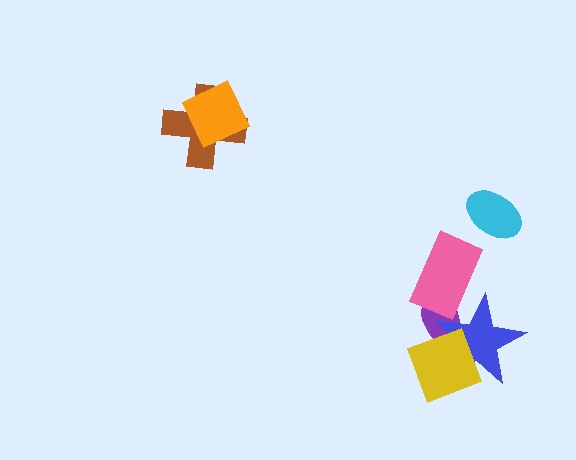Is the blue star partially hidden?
Yes, it is partially covered by another shape.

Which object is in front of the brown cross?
The orange square is in front of the brown cross.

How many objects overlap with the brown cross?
1 object overlaps with the brown cross.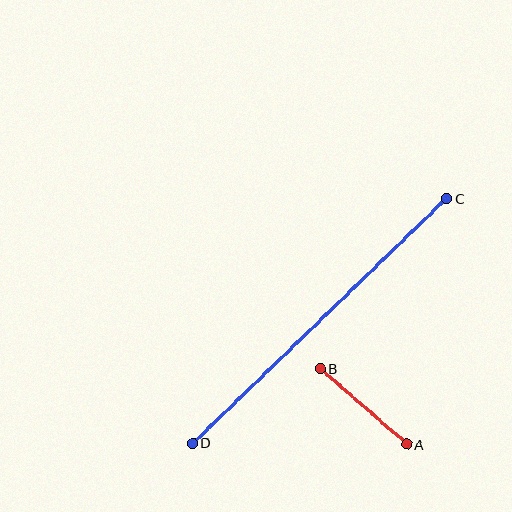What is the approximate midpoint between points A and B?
The midpoint is at approximately (363, 406) pixels.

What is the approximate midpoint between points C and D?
The midpoint is at approximately (320, 321) pixels.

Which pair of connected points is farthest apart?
Points C and D are farthest apart.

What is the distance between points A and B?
The distance is approximately 115 pixels.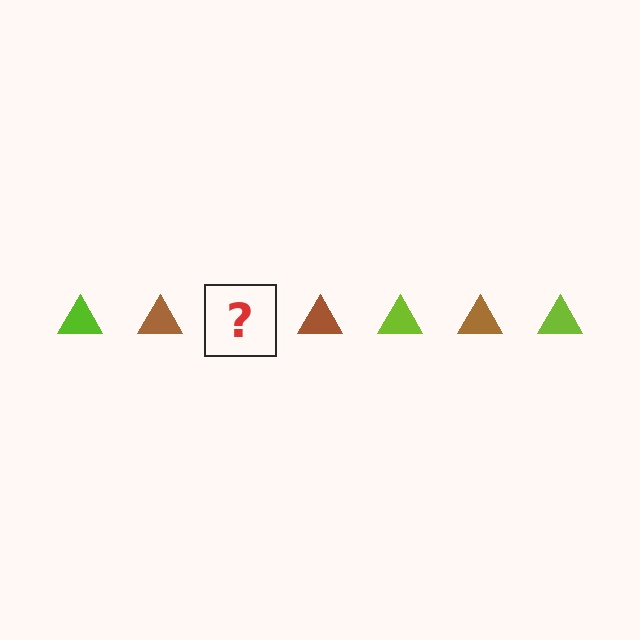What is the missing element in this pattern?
The missing element is a lime triangle.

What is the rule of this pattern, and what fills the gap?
The rule is that the pattern cycles through lime, brown triangles. The gap should be filled with a lime triangle.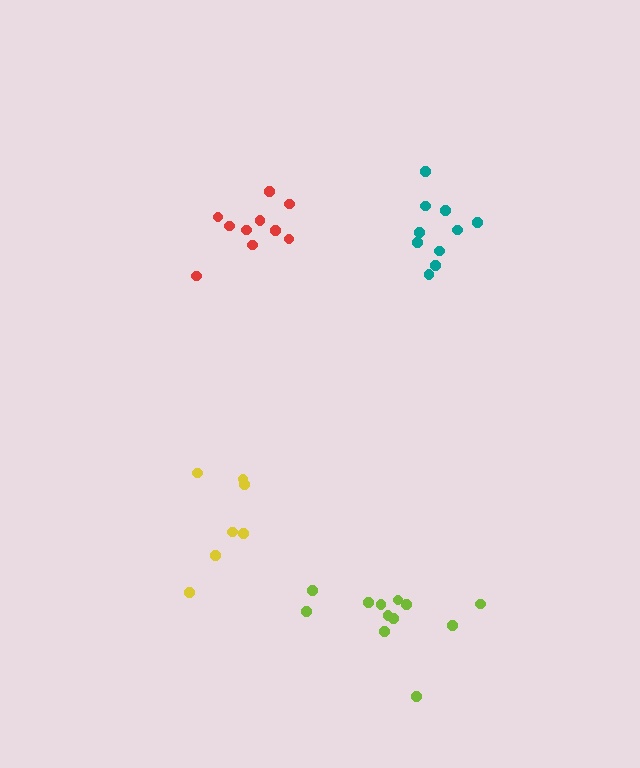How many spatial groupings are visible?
There are 4 spatial groupings.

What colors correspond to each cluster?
The clusters are colored: teal, yellow, lime, red.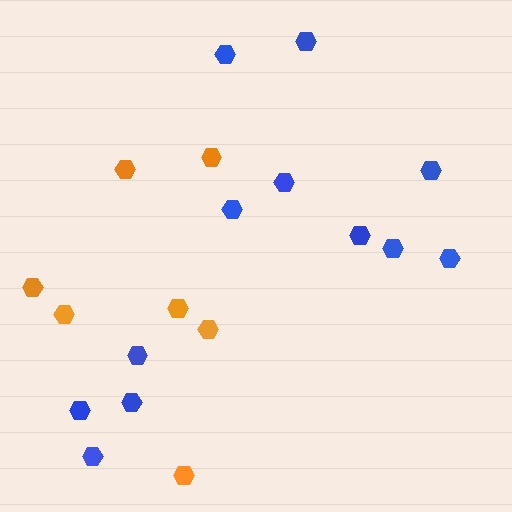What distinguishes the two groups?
There are 2 groups: one group of orange hexagons (7) and one group of blue hexagons (12).